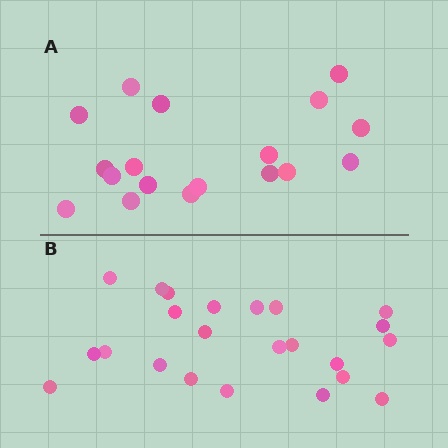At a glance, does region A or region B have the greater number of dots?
Region B (the bottom region) has more dots.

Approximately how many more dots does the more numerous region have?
Region B has about 5 more dots than region A.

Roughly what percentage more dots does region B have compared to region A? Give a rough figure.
About 30% more.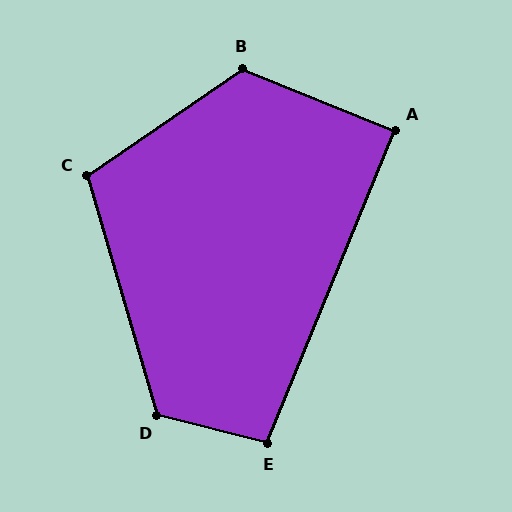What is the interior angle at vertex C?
Approximately 108 degrees (obtuse).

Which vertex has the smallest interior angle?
A, at approximately 90 degrees.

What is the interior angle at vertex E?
Approximately 98 degrees (obtuse).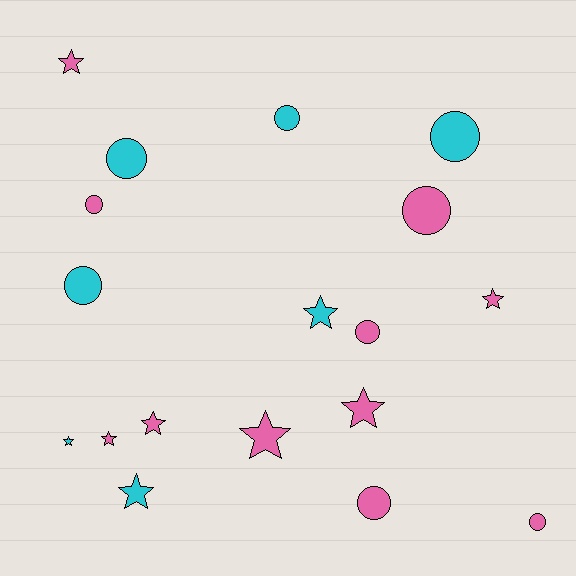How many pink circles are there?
There are 5 pink circles.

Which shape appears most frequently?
Circle, with 9 objects.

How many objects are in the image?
There are 18 objects.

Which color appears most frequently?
Pink, with 11 objects.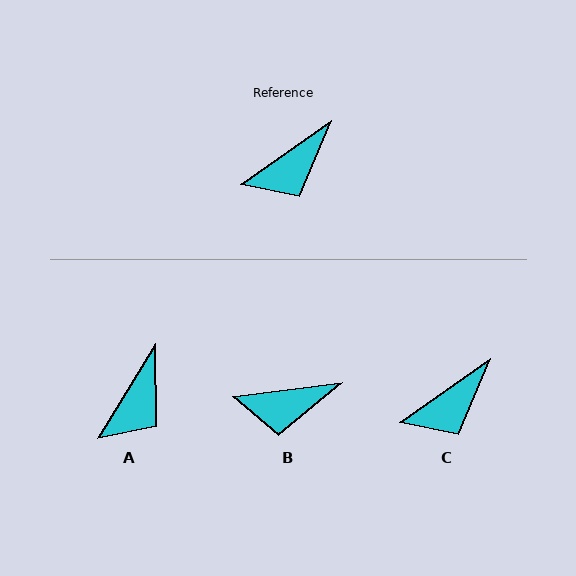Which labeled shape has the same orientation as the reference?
C.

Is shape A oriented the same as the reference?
No, it is off by about 24 degrees.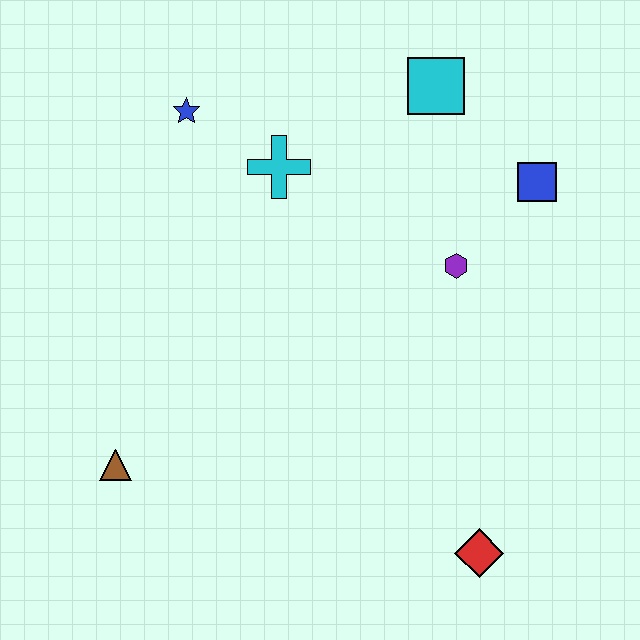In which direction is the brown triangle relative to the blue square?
The brown triangle is to the left of the blue square.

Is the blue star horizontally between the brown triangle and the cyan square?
Yes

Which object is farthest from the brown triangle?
The blue square is farthest from the brown triangle.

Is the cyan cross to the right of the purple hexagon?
No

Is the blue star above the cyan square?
No